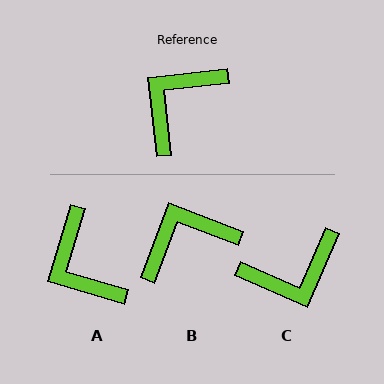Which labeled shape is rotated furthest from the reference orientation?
C, about 151 degrees away.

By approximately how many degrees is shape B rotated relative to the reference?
Approximately 27 degrees clockwise.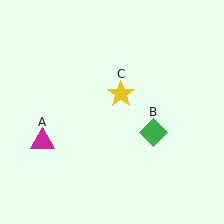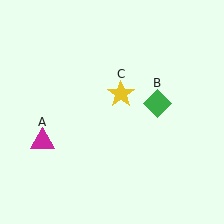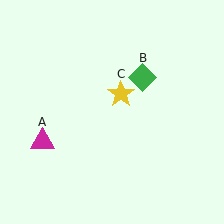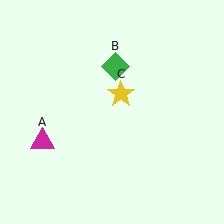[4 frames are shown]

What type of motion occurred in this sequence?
The green diamond (object B) rotated counterclockwise around the center of the scene.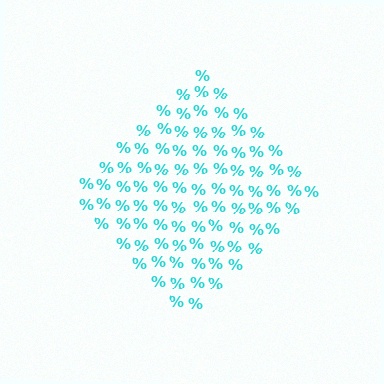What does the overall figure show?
The overall figure shows a diamond.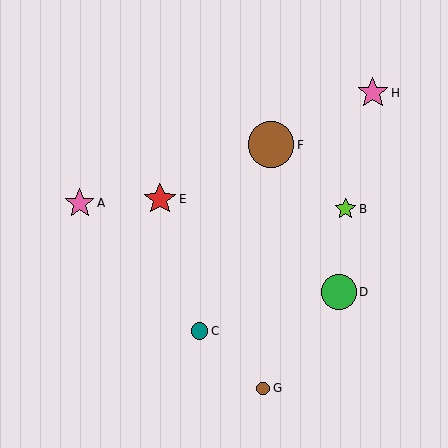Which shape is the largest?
The brown circle (labeled F) is the largest.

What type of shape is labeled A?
Shape A is a pink star.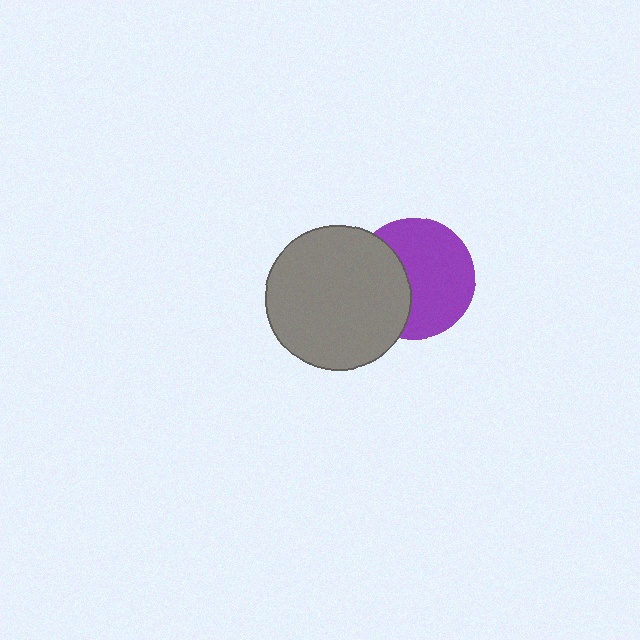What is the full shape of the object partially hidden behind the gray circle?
The partially hidden object is a purple circle.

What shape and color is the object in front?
The object in front is a gray circle.